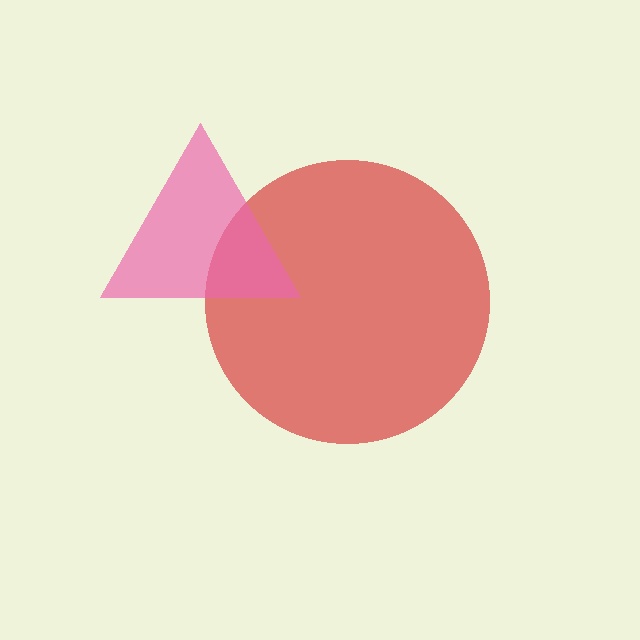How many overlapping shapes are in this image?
There are 2 overlapping shapes in the image.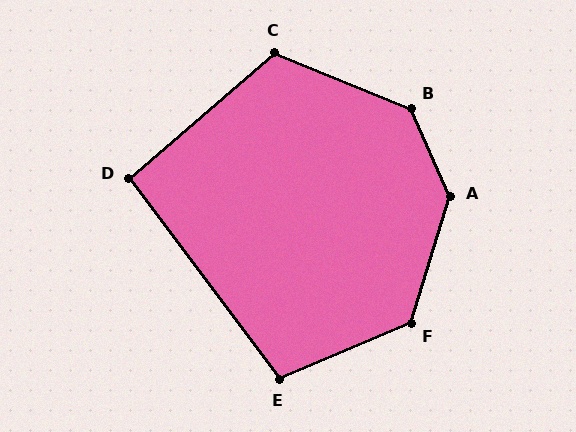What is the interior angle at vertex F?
Approximately 130 degrees (obtuse).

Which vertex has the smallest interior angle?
D, at approximately 94 degrees.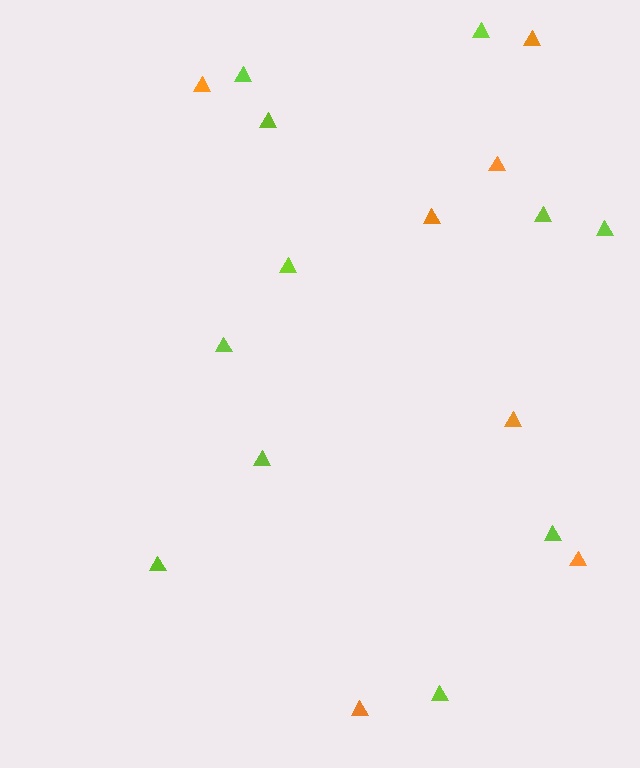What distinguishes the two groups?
There are 2 groups: one group of lime triangles (11) and one group of orange triangles (7).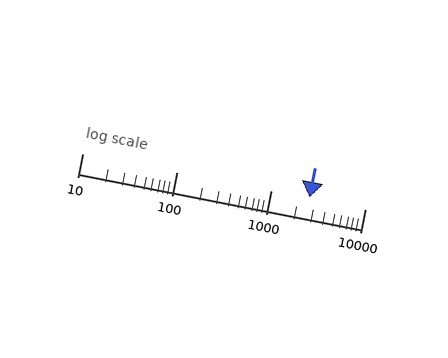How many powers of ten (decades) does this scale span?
The scale spans 3 decades, from 10 to 10000.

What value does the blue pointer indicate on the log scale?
The pointer indicates approximately 2600.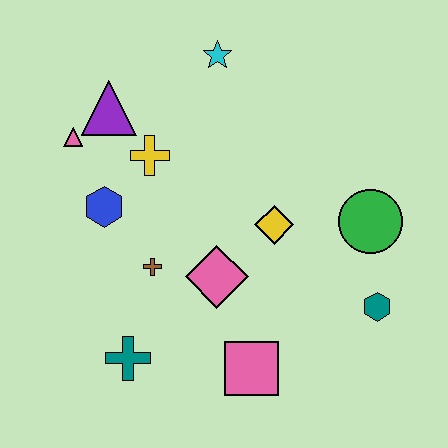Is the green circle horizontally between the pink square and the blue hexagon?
No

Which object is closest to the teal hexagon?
The green circle is closest to the teal hexagon.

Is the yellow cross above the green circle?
Yes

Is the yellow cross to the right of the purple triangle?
Yes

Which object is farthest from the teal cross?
The cyan star is farthest from the teal cross.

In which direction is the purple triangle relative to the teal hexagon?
The purple triangle is to the left of the teal hexagon.